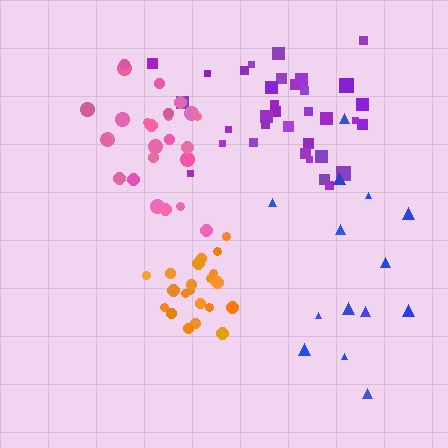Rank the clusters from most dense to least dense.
orange, pink, purple, blue.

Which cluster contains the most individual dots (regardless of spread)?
Purple (34).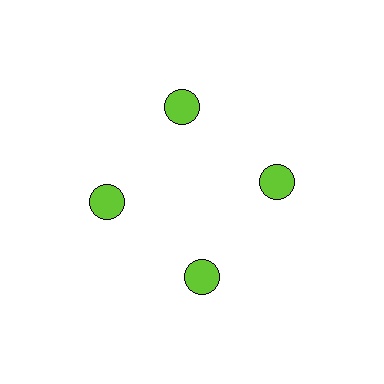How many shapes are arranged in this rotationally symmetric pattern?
There are 4 shapes, arranged in 4 groups of 1.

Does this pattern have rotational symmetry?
Yes, this pattern has 4-fold rotational symmetry. It looks the same after rotating 90 degrees around the center.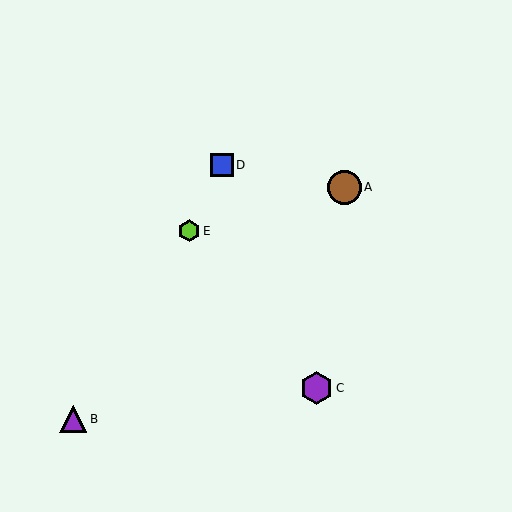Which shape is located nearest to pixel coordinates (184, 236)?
The lime hexagon (labeled E) at (189, 231) is nearest to that location.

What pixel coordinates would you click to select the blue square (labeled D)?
Click at (222, 165) to select the blue square D.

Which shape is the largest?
The brown circle (labeled A) is the largest.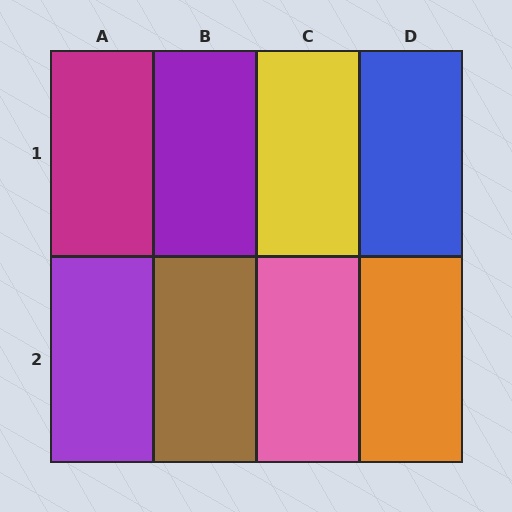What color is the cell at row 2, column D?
Orange.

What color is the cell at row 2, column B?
Brown.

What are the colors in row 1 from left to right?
Magenta, purple, yellow, blue.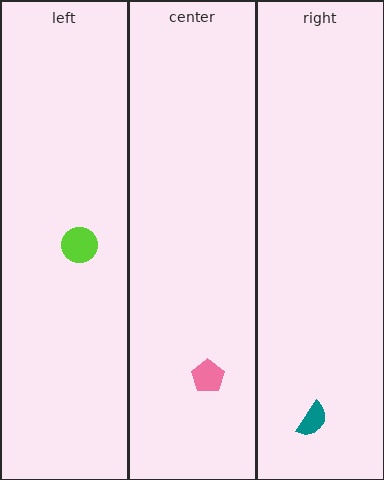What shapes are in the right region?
The teal semicircle.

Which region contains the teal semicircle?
The right region.